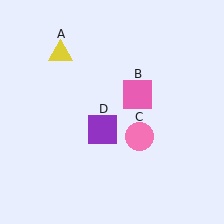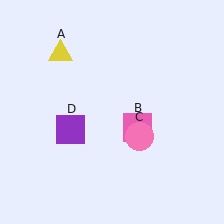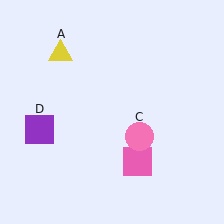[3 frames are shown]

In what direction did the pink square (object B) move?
The pink square (object B) moved down.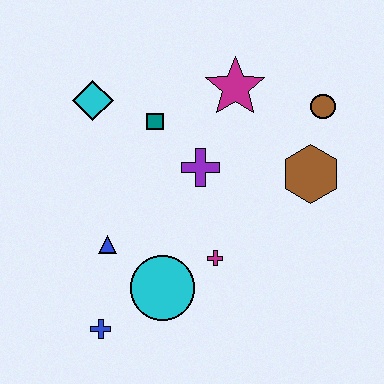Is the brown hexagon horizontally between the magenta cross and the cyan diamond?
No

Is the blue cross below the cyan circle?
Yes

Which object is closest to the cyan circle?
The magenta cross is closest to the cyan circle.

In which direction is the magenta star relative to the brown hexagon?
The magenta star is above the brown hexagon.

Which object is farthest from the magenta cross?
The cyan diamond is farthest from the magenta cross.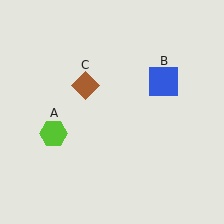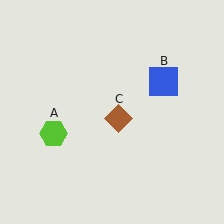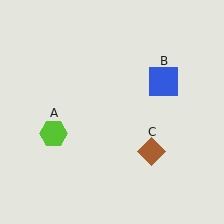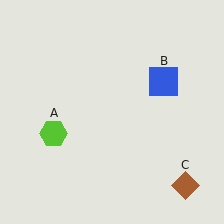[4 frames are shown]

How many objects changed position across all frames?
1 object changed position: brown diamond (object C).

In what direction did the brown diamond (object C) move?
The brown diamond (object C) moved down and to the right.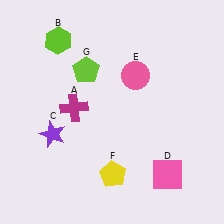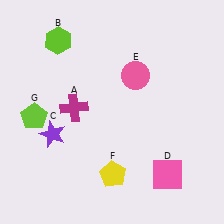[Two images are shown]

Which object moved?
The lime pentagon (G) moved left.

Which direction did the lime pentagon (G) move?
The lime pentagon (G) moved left.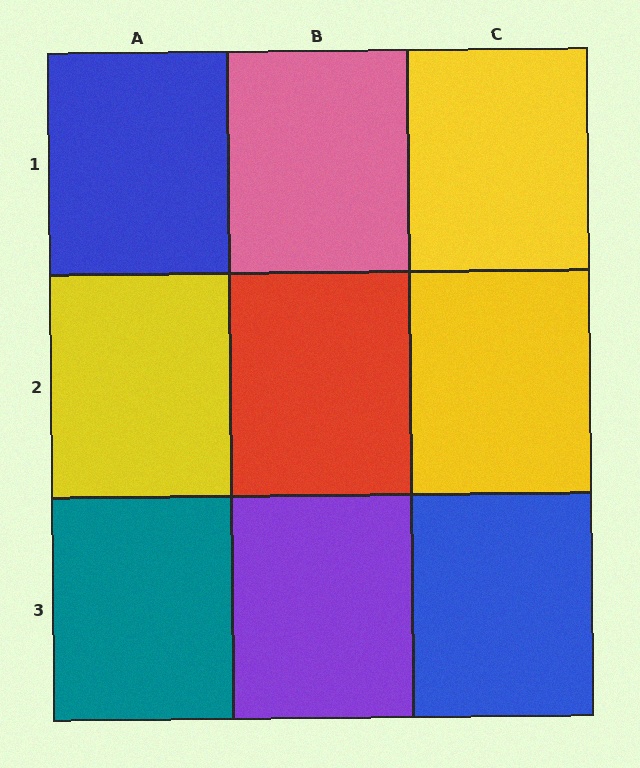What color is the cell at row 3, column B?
Purple.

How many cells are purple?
1 cell is purple.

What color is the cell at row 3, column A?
Teal.